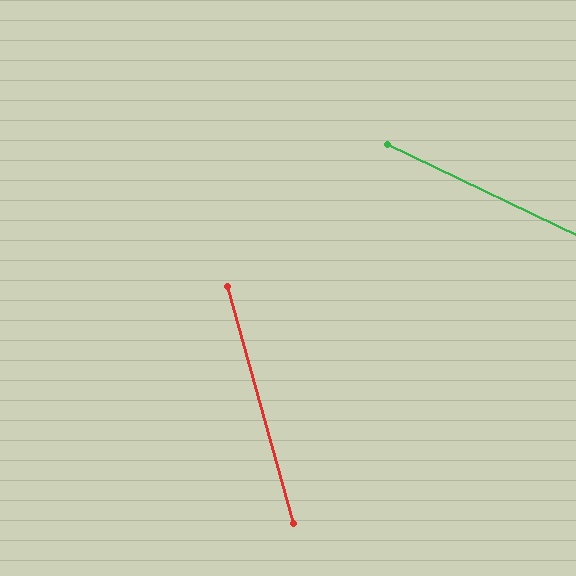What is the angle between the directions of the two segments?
Approximately 49 degrees.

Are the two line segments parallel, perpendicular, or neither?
Neither parallel nor perpendicular — they differ by about 49°.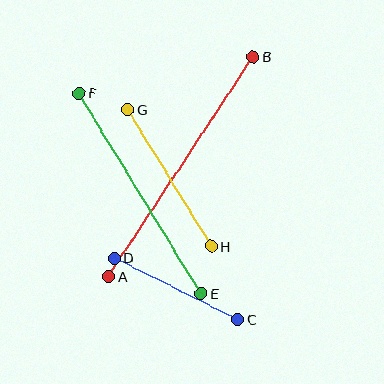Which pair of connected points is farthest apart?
Points A and B are farthest apart.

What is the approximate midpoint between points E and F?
The midpoint is at approximately (140, 193) pixels.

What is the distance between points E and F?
The distance is approximately 234 pixels.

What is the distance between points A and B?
The distance is approximately 263 pixels.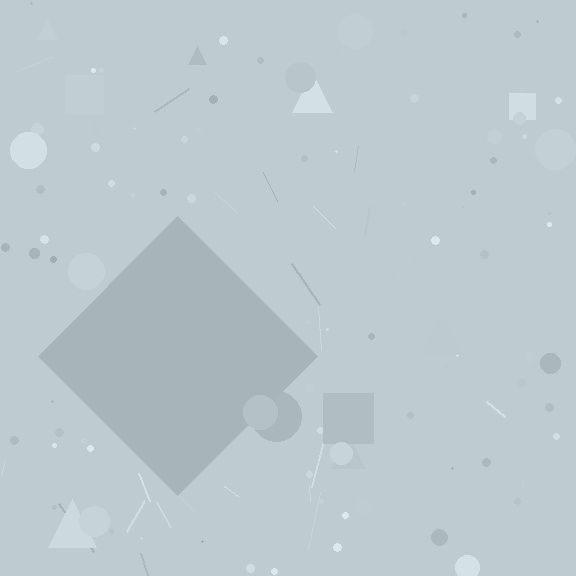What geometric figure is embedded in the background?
A diamond is embedded in the background.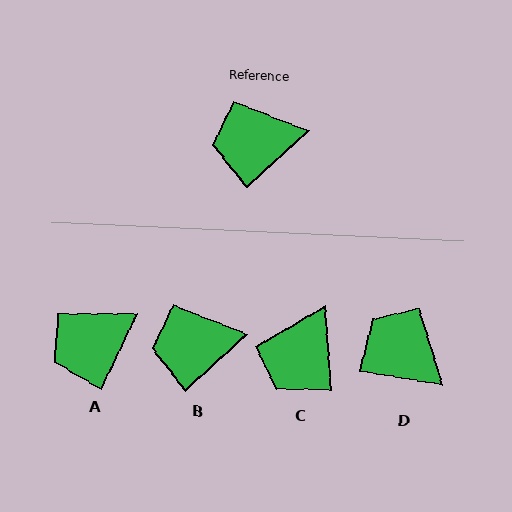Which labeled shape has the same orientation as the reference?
B.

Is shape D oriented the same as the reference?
No, it is off by about 52 degrees.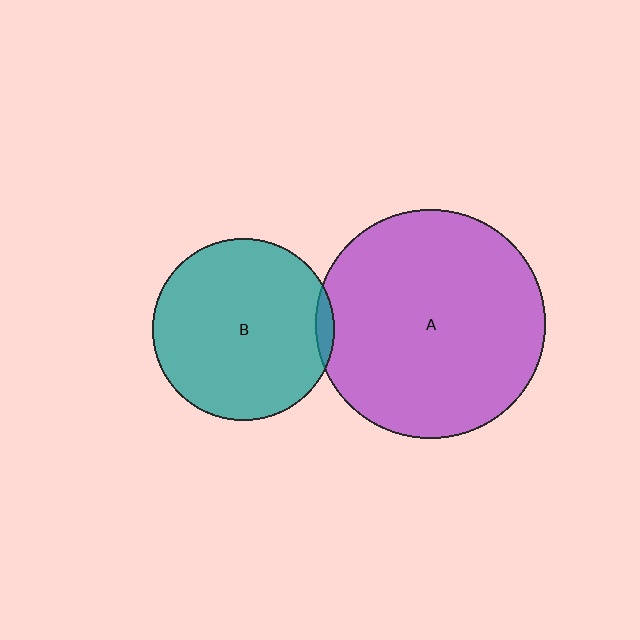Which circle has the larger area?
Circle A (purple).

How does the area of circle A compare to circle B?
Approximately 1.6 times.